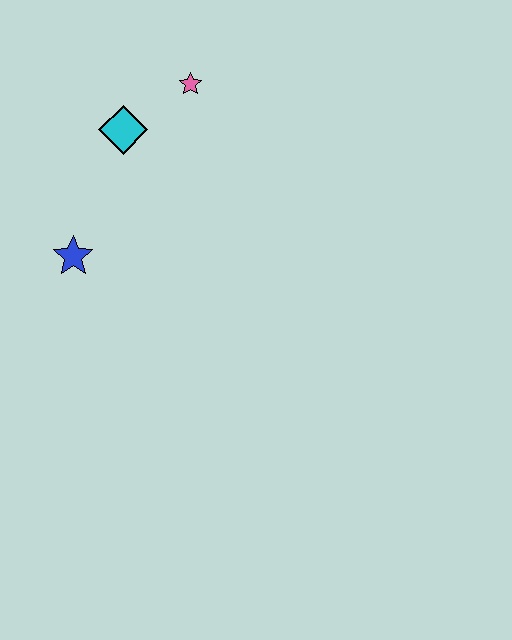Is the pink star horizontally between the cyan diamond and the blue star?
No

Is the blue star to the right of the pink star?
No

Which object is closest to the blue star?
The cyan diamond is closest to the blue star.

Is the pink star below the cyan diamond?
No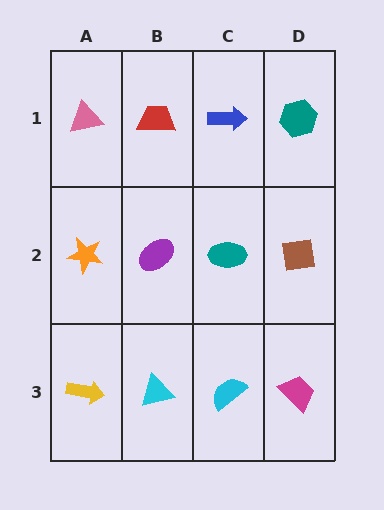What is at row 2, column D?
A brown square.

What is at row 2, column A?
An orange star.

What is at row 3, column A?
A yellow arrow.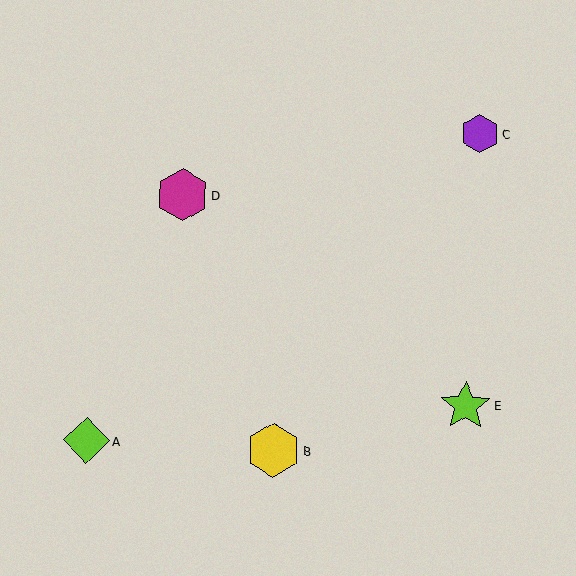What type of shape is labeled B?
Shape B is a yellow hexagon.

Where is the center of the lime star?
The center of the lime star is at (466, 406).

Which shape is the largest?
The yellow hexagon (labeled B) is the largest.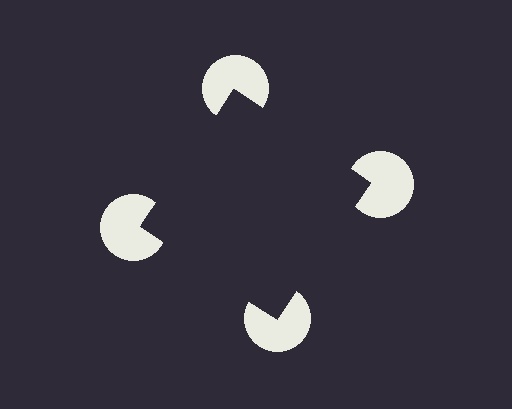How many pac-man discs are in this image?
There are 4 — one at each vertex of the illusory square.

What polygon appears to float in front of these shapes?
An illusory square — its edges are inferred from the aligned wedge cuts in the pac-man discs, not physically drawn.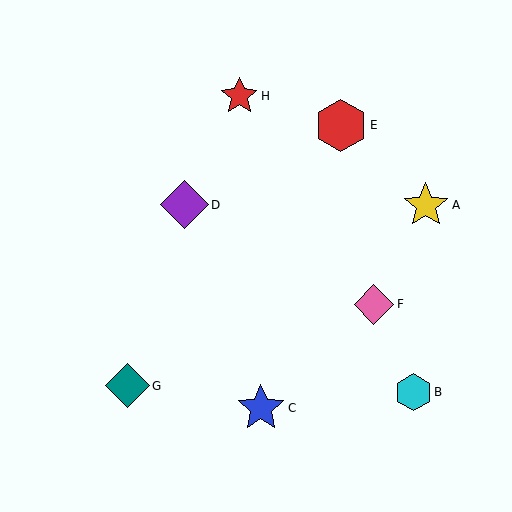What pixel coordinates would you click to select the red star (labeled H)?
Click at (239, 96) to select the red star H.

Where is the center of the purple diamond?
The center of the purple diamond is at (184, 205).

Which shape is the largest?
The red hexagon (labeled E) is the largest.